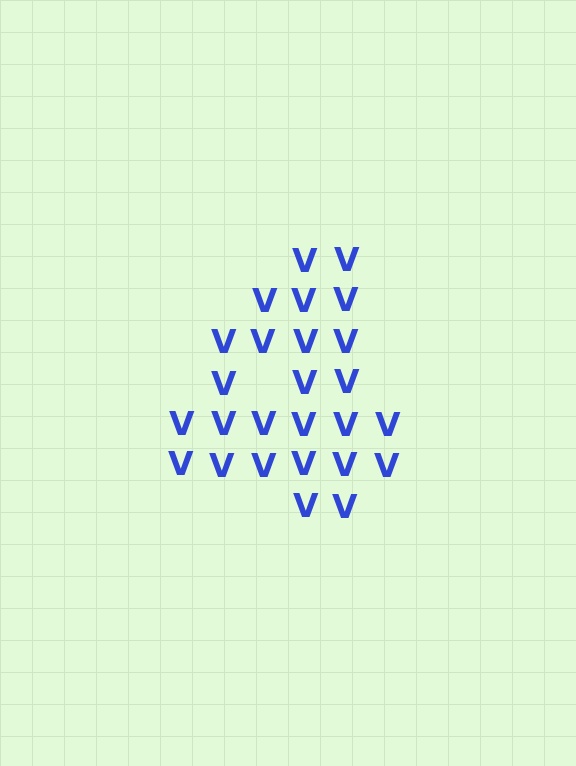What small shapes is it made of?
It is made of small letter V's.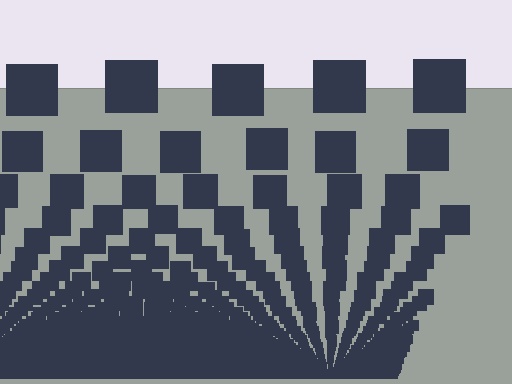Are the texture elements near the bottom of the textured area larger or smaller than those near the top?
Smaller. The gradient is inverted — elements near the bottom are smaller and denser.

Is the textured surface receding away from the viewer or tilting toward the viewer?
The surface appears to tilt toward the viewer. Texture elements get larger and sparser toward the top.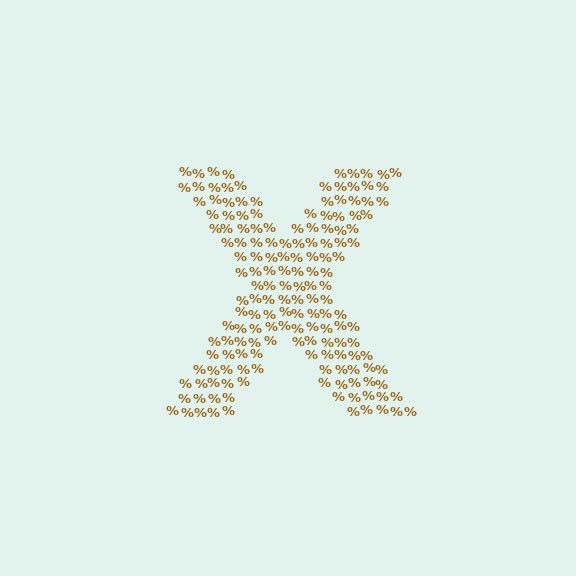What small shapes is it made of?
It is made of small percent signs.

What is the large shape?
The large shape is the letter X.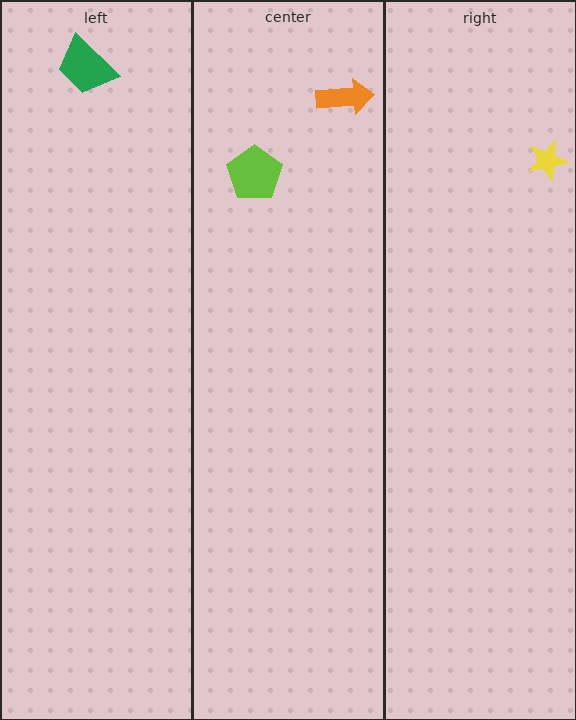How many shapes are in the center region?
2.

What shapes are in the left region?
The green trapezoid.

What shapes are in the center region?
The lime pentagon, the orange arrow.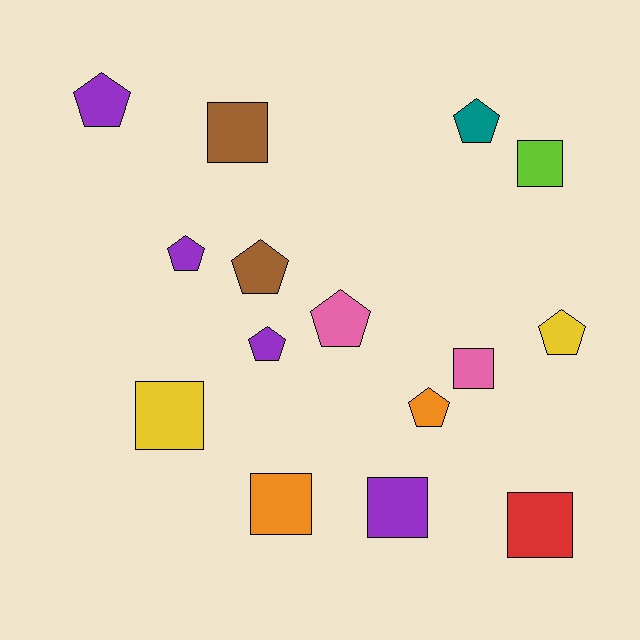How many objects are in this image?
There are 15 objects.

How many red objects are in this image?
There is 1 red object.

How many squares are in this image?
There are 7 squares.